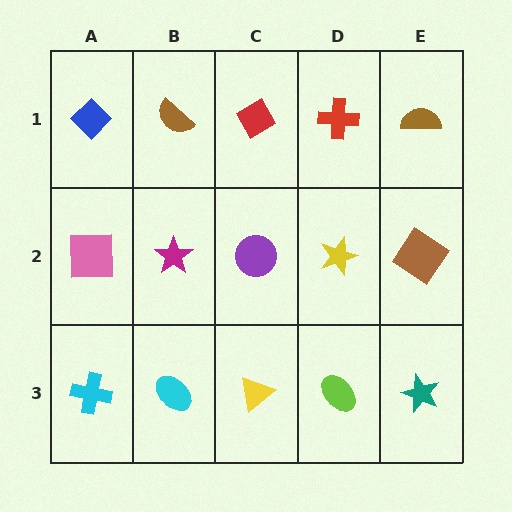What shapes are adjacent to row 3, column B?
A magenta star (row 2, column B), a cyan cross (row 3, column A), a yellow triangle (row 3, column C).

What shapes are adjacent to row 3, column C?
A purple circle (row 2, column C), a cyan ellipse (row 3, column B), a lime ellipse (row 3, column D).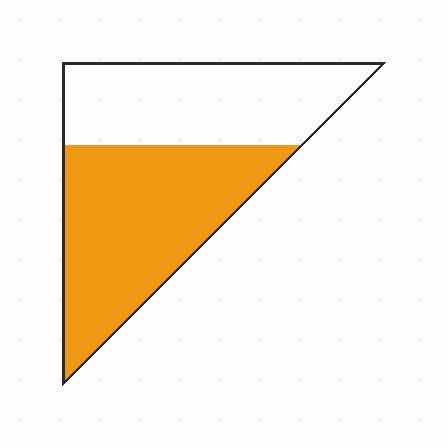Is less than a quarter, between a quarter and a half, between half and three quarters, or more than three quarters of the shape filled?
Between half and three quarters.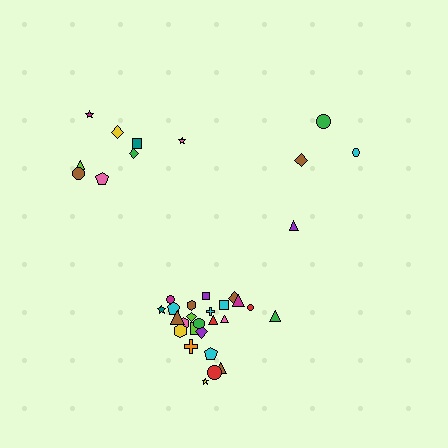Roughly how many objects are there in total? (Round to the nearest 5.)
Roughly 35 objects in total.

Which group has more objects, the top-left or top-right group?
The top-left group.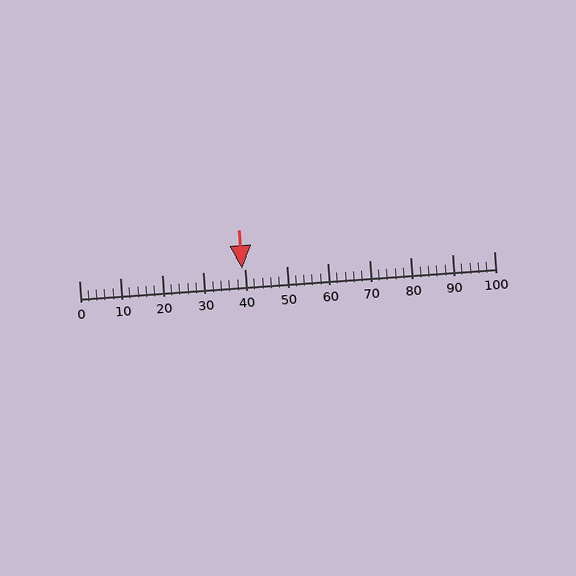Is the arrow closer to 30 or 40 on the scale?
The arrow is closer to 40.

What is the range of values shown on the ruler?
The ruler shows values from 0 to 100.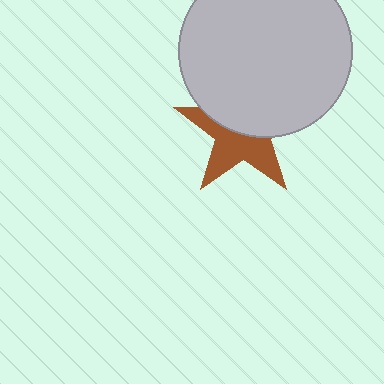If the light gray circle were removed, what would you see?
You would see the complete brown star.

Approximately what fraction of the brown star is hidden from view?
Roughly 50% of the brown star is hidden behind the light gray circle.